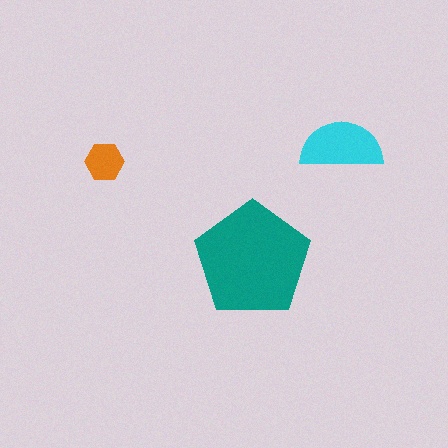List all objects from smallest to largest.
The orange hexagon, the cyan semicircle, the teal pentagon.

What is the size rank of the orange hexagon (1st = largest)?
3rd.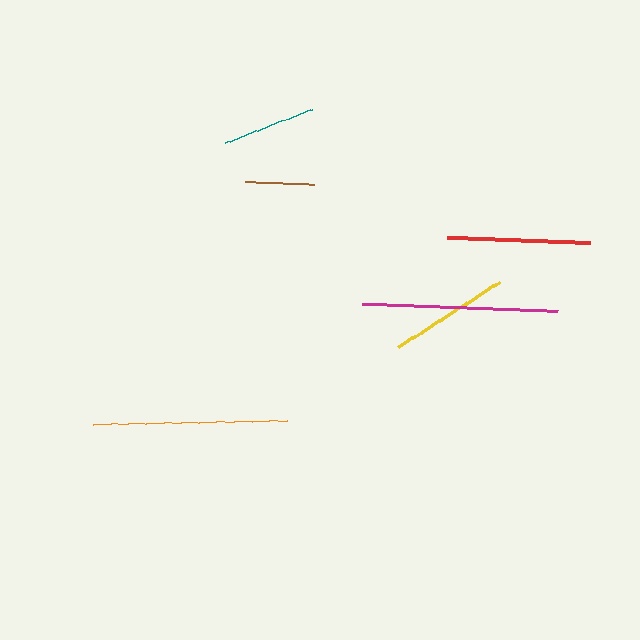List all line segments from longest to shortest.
From longest to shortest: magenta, orange, red, yellow, teal, brown.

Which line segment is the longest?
The magenta line is the longest at approximately 196 pixels.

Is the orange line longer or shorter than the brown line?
The orange line is longer than the brown line.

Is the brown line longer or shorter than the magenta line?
The magenta line is longer than the brown line.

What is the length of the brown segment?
The brown segment is approximately 69 pixels long.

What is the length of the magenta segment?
The magenta segment is approximately 196 pixels long.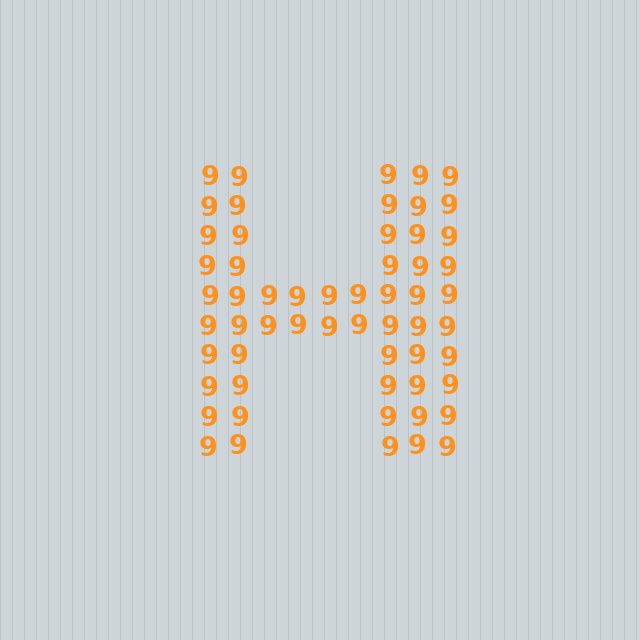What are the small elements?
The small elements are digit 9's.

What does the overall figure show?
The overall figure shows the letter H.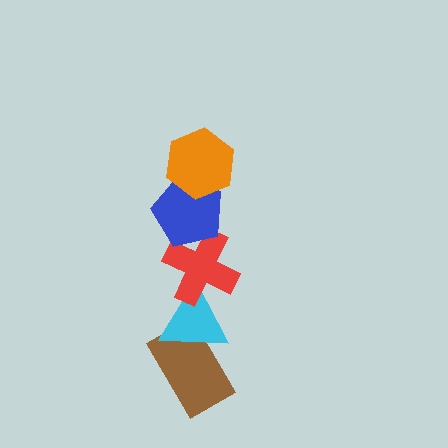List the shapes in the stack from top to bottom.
From top to bottom: the orange hexagon, the blue pentagon, the red cross, the cyan triangle, the brown rectangle.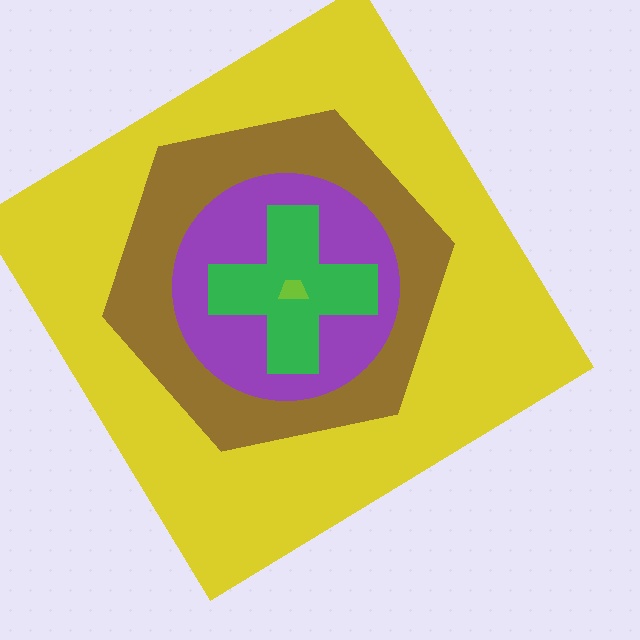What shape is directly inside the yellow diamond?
The brown hexagon.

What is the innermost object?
The lime trapezoid.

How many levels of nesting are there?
5.